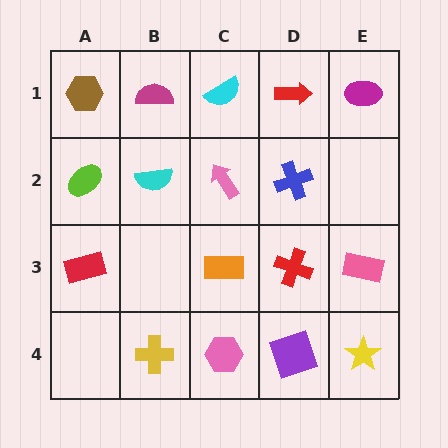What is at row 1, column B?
A magenta semicircle.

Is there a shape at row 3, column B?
No, that cell is empty.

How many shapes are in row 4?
4 shapes.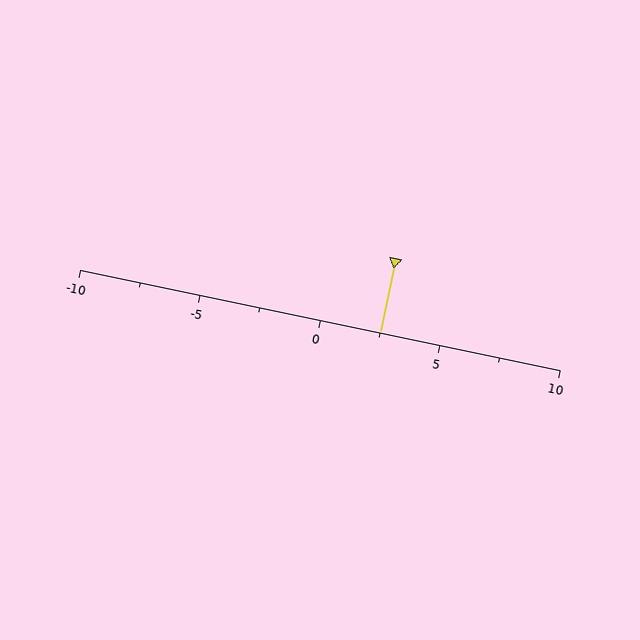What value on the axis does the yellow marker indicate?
The marker indicates approximately 2.5.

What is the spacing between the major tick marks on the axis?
The major ticks are spaced 5 apart.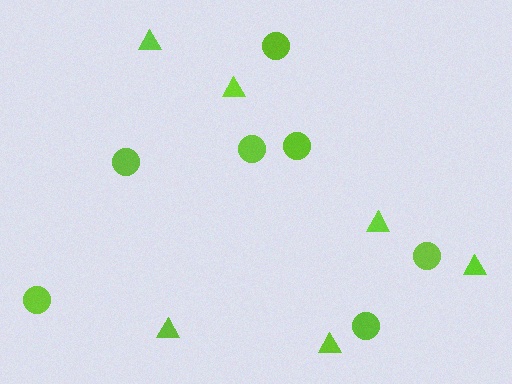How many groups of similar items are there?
There are 2 groups: one group of circles (7) and one group of triangles (6).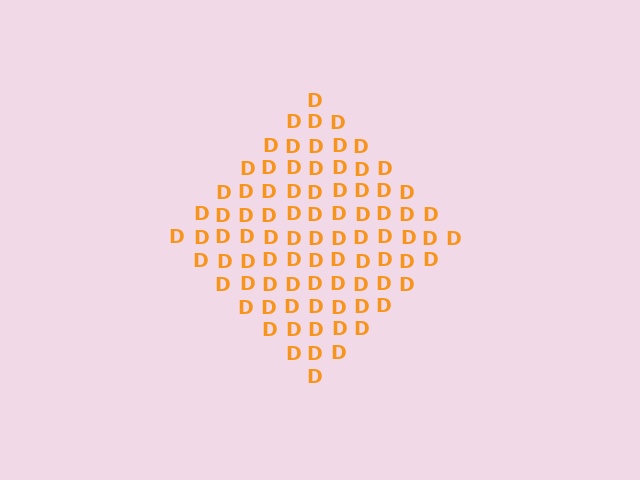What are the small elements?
The small elements are letter D's.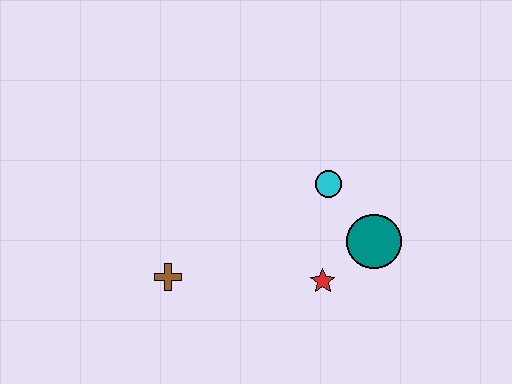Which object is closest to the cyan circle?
The teal circle is closest to the cyan circle.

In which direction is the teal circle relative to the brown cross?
The teal circle is to the right of the brown cross.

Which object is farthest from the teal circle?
The brown cross is farthest from the teal circle.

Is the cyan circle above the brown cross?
Yes